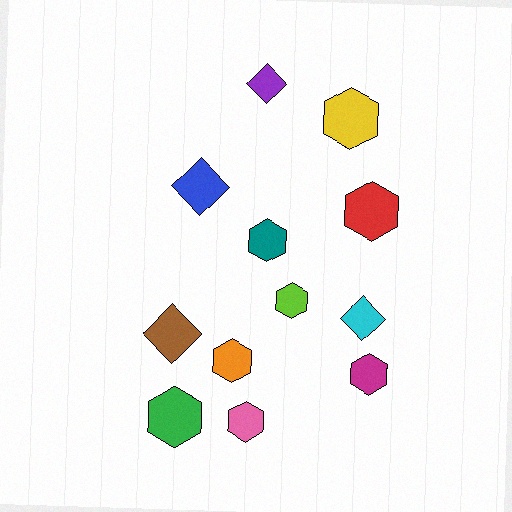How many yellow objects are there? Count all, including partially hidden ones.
There is 1 yellow object.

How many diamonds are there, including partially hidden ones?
There are 4 diamonds.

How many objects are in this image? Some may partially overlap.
There are 12 objects.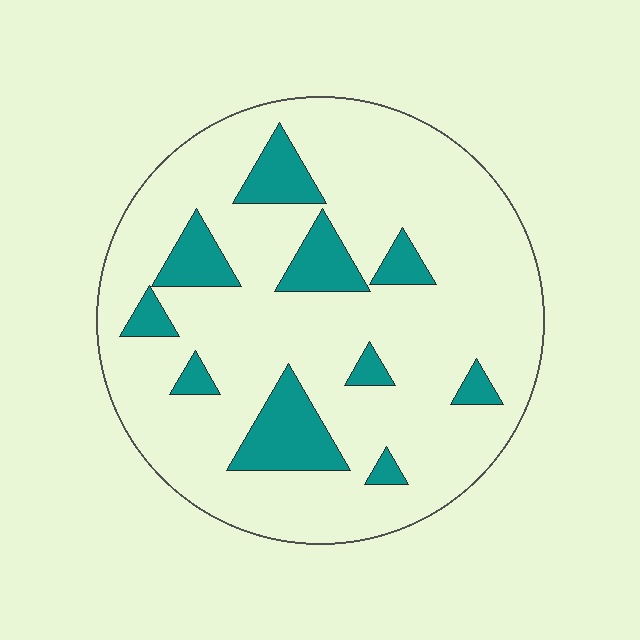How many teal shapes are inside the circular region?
10.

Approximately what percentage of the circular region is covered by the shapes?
Approximately 15%.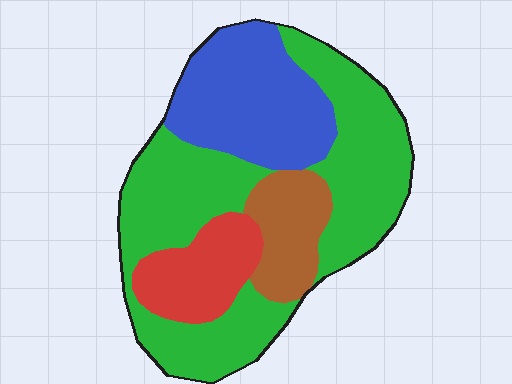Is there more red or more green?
Green.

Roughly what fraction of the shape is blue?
Blue covers around 25% of the shape.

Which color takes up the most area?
Green, at roughly 50%.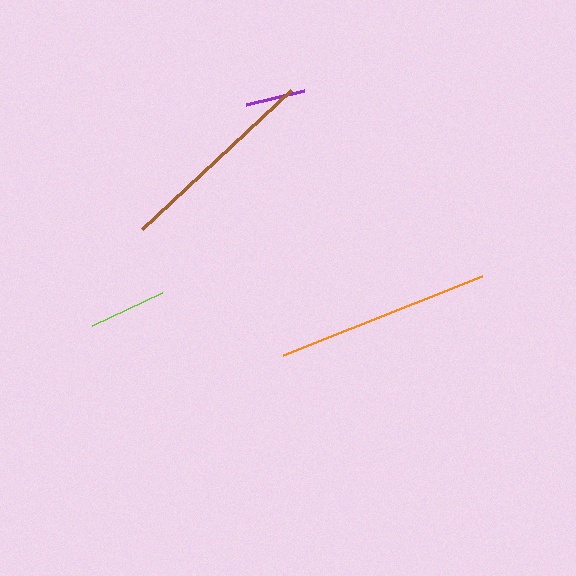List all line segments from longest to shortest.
From longest to shortest: orange, brown, lime, purple.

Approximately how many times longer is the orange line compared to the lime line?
The orange line is approximately 2.8 times the length of the lime line.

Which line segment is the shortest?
The purple line is the shortest at approximately 60 pixels.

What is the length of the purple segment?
The purple segment is approximately 60 pixels long.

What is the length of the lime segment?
The lime segment is approximately 78 pixels long.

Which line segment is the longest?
The orange line is the longest at approximately 214 pixels.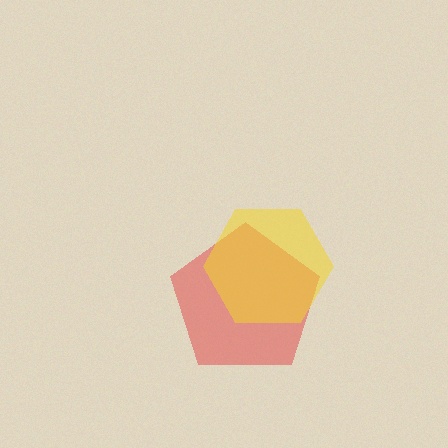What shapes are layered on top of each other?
The layered shapes are: a red pentagon, a yellow hexagon.